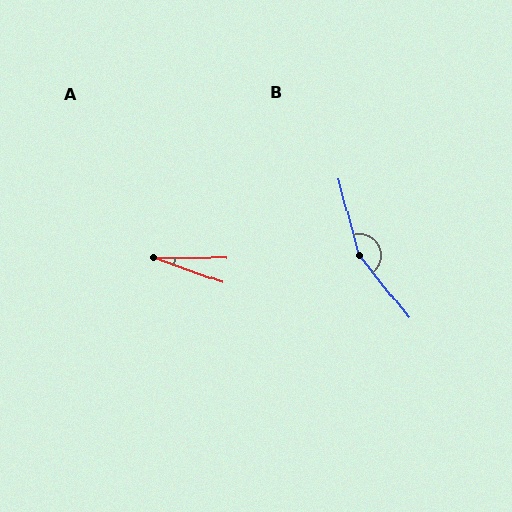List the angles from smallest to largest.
A (19°), B (157°).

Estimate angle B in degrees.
Approximately 157 degrees.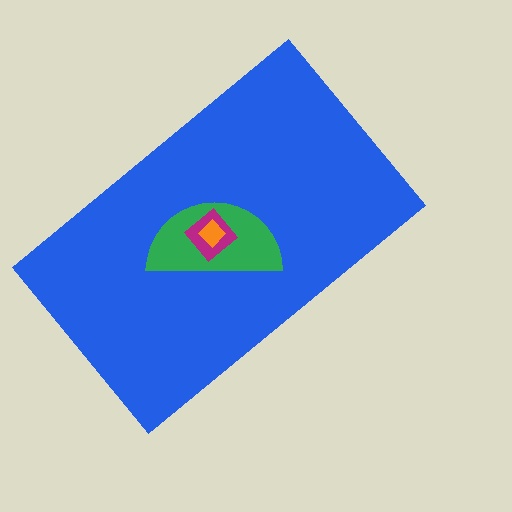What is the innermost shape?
The orange diamond.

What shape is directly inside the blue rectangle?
The green semicircle.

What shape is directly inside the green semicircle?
The magenta diamond.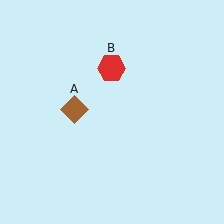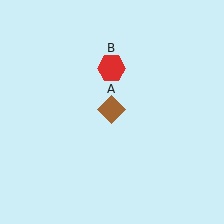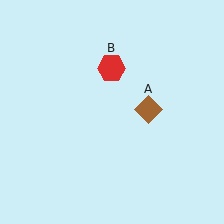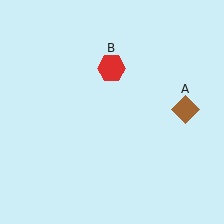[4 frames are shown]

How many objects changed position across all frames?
1 object changed position: brown diamond (object A).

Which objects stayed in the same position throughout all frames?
Red hexagon (object B) remained stationary.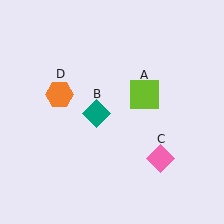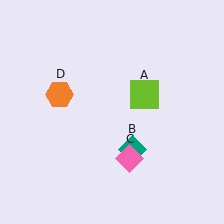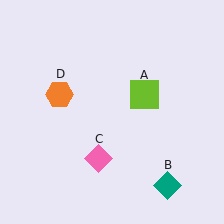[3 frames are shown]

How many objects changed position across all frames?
2 objects changed position: teal diamond (object B), pink diamond (object C).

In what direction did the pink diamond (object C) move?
The pink diamond (object C) moved left.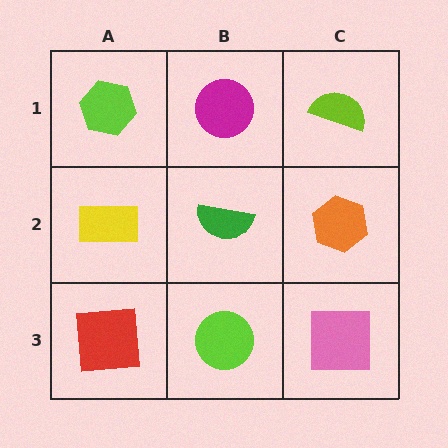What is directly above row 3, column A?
A yellow rectangle.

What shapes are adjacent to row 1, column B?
A green semicircle (row 2, column B), a lime hexagon (row 1, column A), a lime semicircle (row 1, column C).